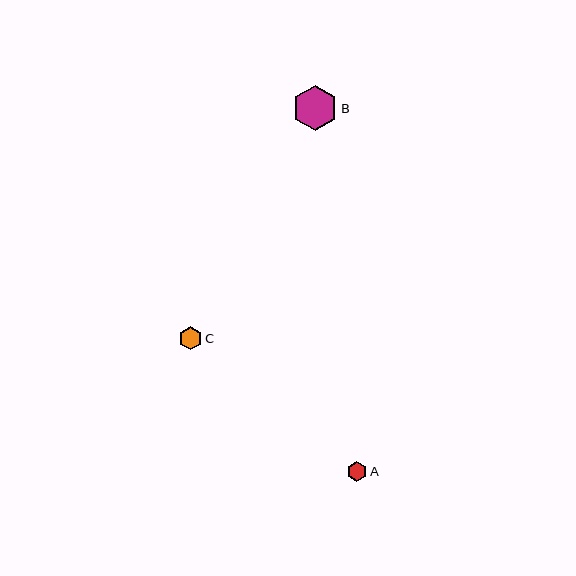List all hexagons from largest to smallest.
From largest to smallest: B, C, A.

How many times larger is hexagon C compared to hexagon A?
Hexagon C is approximately 1.2 times the size of hexagon A.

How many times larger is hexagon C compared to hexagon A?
Hexagon C is approximately 1.2 times the size of hexagon A.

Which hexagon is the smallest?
Hexagon A is the smallest with a size of approximately 19 pixels.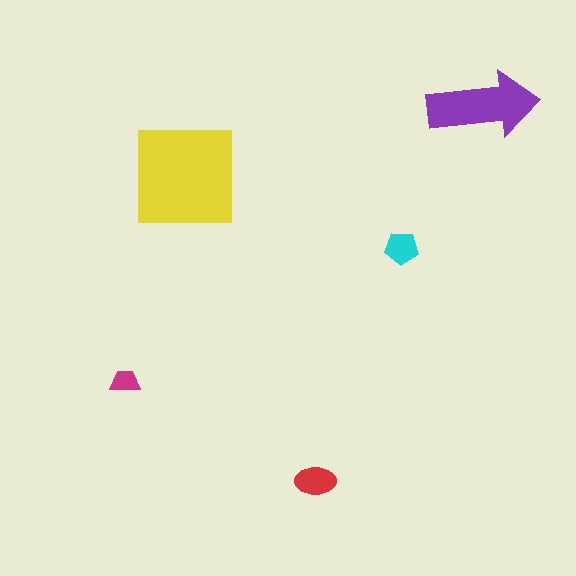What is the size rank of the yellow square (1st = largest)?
1st.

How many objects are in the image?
There are 5 objects in the image.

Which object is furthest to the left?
The magenta trapezoid is leftmost.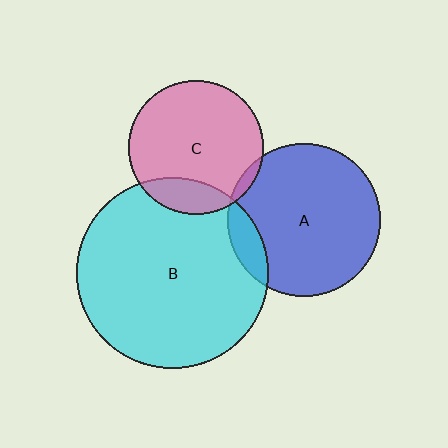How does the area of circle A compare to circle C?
Approximately 1.3 times.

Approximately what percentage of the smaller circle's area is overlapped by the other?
Approximately 10%.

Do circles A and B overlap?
Yes.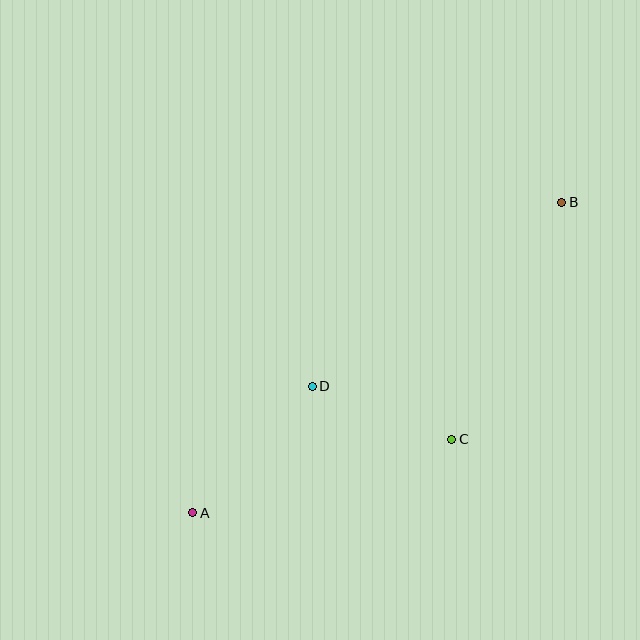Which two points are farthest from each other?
Points A and B are farthest from each other.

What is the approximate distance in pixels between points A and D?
The distance between A and D is approximately 174 pixels.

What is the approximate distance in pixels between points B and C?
The distance between B and C is approximately 261 pixels.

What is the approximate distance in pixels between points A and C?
The distance between A and C is approximately 269 pixels.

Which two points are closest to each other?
Points C and D are closest to each other.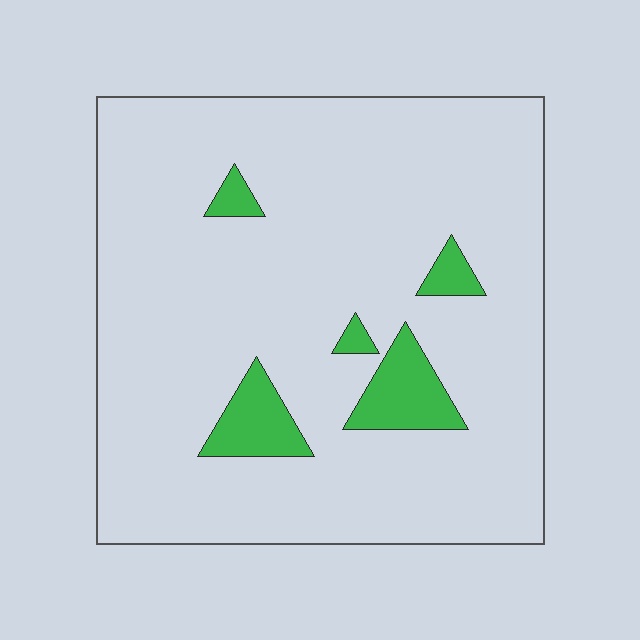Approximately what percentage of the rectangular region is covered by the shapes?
Approximately 10%.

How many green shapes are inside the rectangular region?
5.